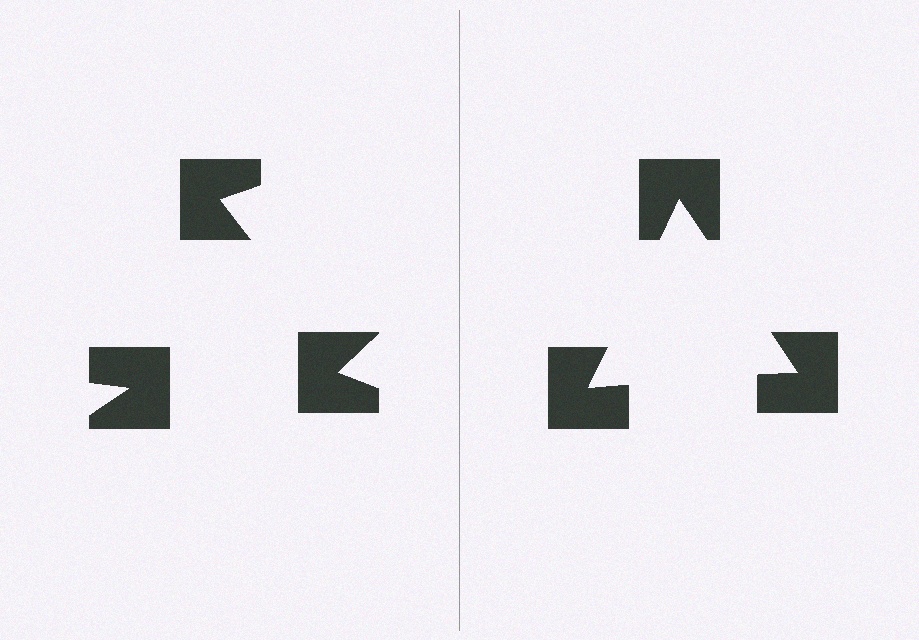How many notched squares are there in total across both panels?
6 — 3 on each side.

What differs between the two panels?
The notched squares are positioned identically on both sides; only the wedge orientations differ. On the right they align to a triangle; on the left they are misaligned.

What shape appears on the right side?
An illusory triangle.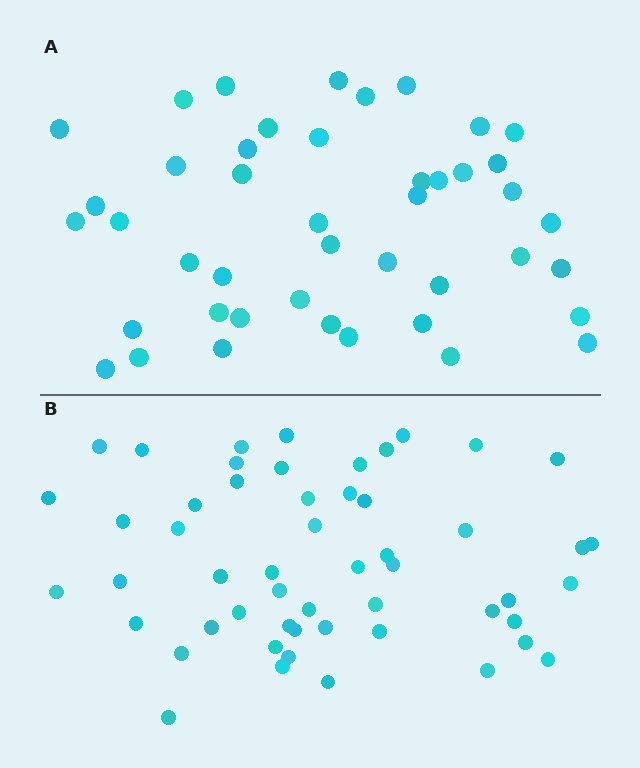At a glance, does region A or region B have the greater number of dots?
Region B (the bottom region) has more dots.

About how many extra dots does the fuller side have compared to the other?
Region B has roughly 8 or so more dots than region A.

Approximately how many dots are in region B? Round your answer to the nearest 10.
About 50 dots. (The exact count is 53, which rounds to 50.)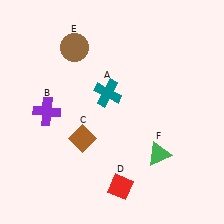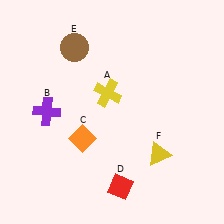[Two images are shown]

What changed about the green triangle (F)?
In Image 1, F is green. In Image 2, it changed to yellow.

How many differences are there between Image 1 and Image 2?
There are 3 differences between the two images.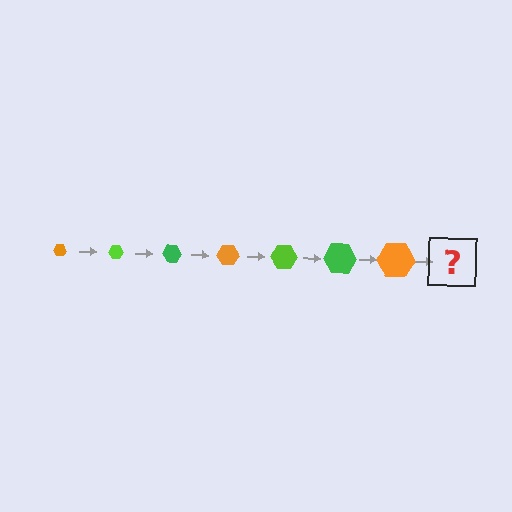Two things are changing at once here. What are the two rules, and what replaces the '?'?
The two rules are that the hexagon grows larger each step and the color cycles through orange, lime, and green. The '?' should be a lime hexagon, larger than the previous one.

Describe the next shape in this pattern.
It should be a lime hexagon, larger than the previous one.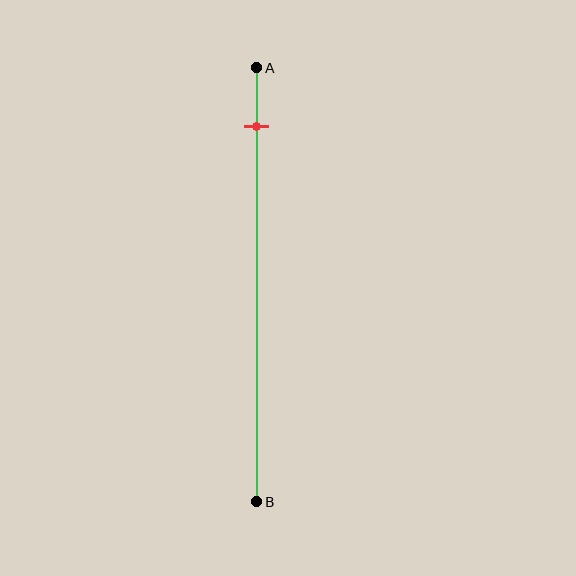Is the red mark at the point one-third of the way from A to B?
No, the mark is at about 15% from A, not at the 33% one-third point.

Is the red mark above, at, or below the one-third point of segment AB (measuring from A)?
The red mark is above the one-third point of segment AB.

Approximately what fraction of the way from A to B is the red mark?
The red mark is approximately 15% of the way from A to B.